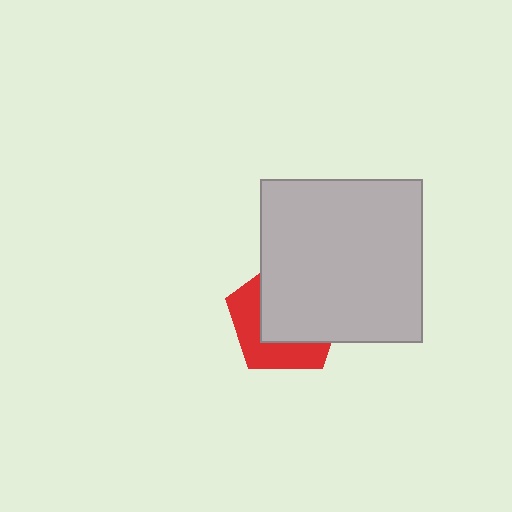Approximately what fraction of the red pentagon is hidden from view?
Roughly 60% of the red pentagon is hidden behind the light gray square.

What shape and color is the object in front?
The object in front is a light gray square.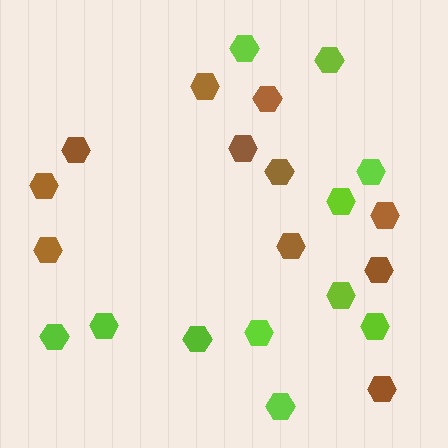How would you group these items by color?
There are 2 groups: one group of brown hexagons (11) and one group of lime hexagons (11).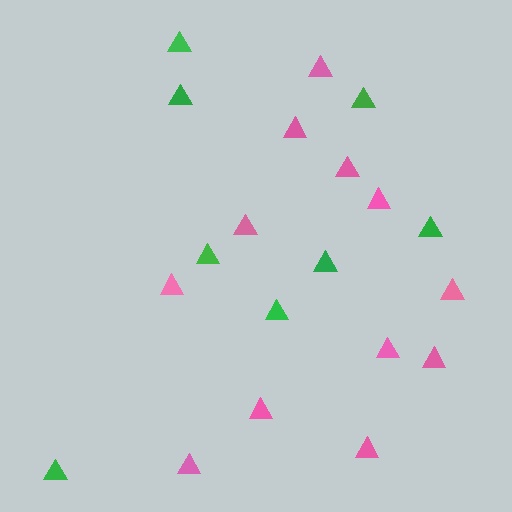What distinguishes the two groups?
There are 2 groups: one group of pink triangles (12) and one group of green triangles (8).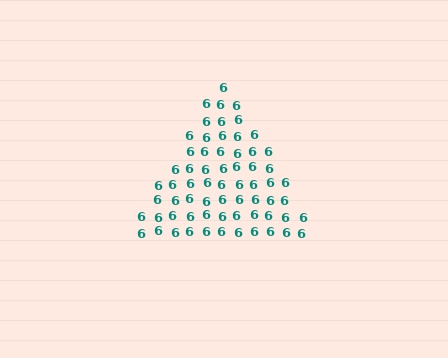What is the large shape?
The large shape is a triangle.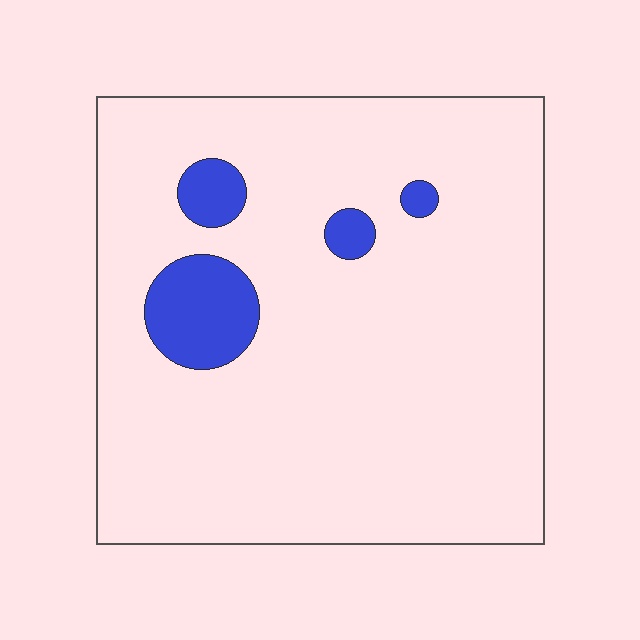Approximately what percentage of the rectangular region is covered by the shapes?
Approximately 10%.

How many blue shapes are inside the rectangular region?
4.